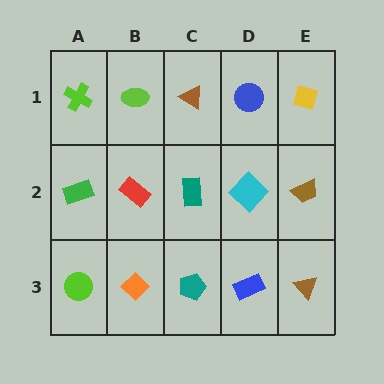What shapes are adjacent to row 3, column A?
A green rectangle (row 2, column A), an orange diamond (row 3, column B).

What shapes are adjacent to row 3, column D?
A cyan diamond (row 2, column D), a teal pentagon (row 3, column C), a brown triangle (row 3, column E).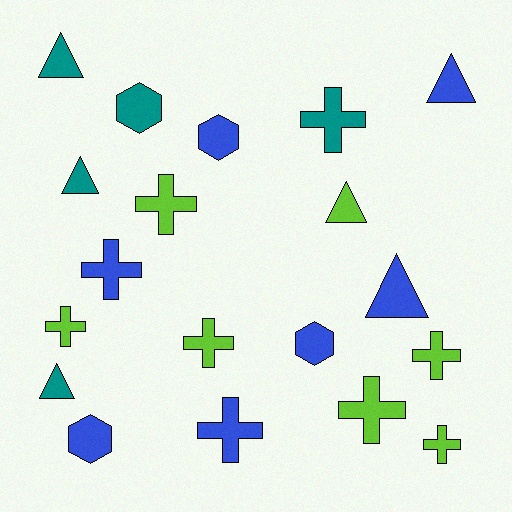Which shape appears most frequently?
Cross, with 9 objects.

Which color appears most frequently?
Blue, with 7 objects.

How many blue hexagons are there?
There are 3 blue hexagons.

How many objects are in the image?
There are 19 objects.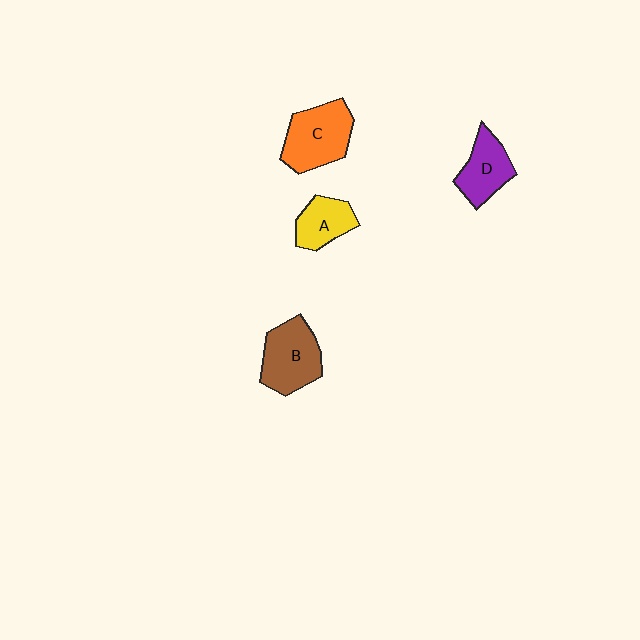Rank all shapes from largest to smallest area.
From largest to smallest: C (orange), B (brown), D (purple), A (yellow).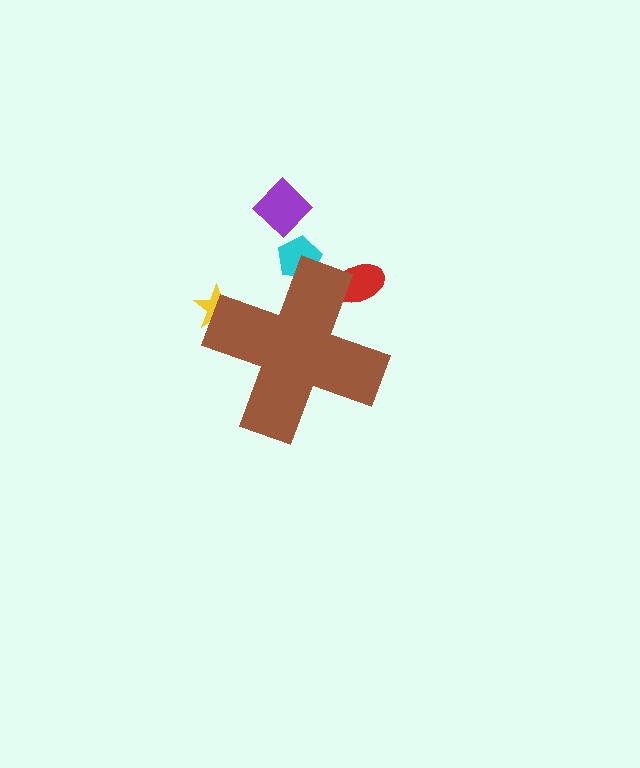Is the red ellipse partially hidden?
Yes, the red ellipse is partially hidden behind the brown cross.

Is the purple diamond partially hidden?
No, the purple diamond is fully visible.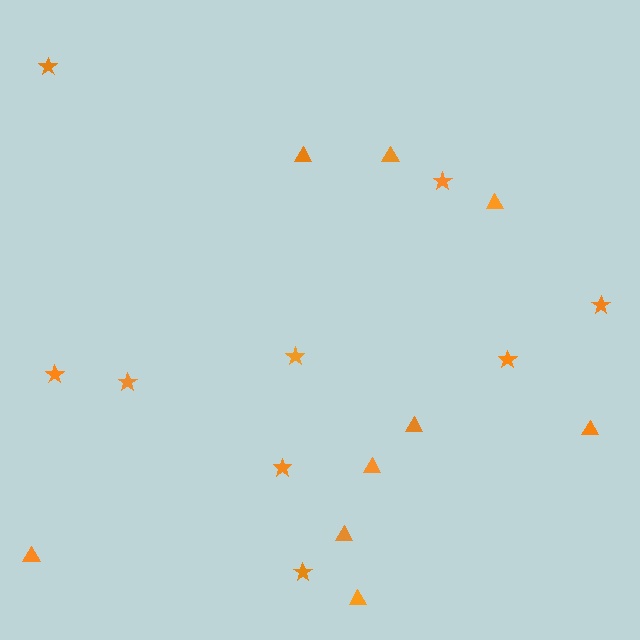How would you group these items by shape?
There are 2 groups: one group of triangles (9) and one group of stars (9).